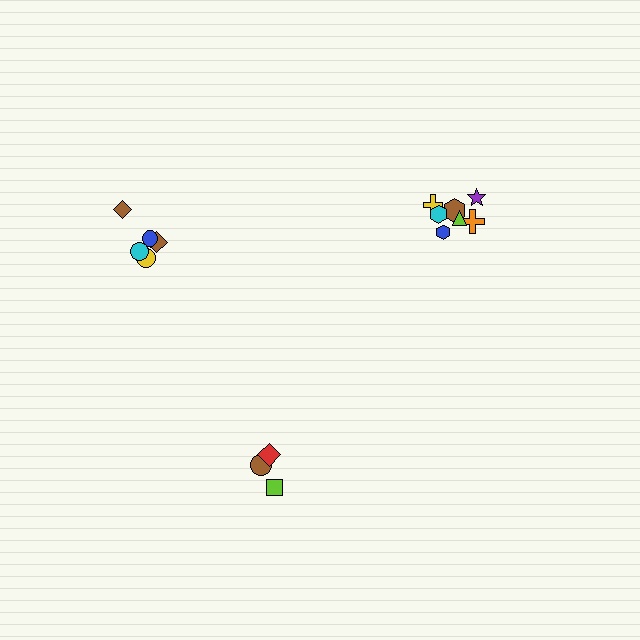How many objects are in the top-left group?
There are 5 objects.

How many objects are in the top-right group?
There are 7 objects.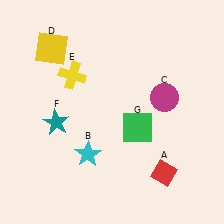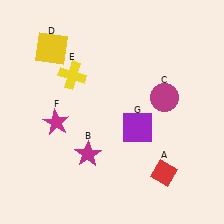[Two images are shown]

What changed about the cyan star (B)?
In Image 1, B is cyan. In Image 2, it changed to magenta.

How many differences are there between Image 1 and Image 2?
There are 3 differences between the two images.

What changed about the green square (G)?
In Image 1, G is green. In Image 2, it changed to purple.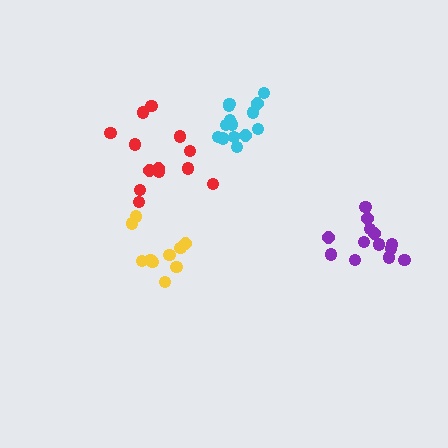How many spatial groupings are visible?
There are 4 spatial groupings.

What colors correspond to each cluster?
The clusters are colored: red, yellow, cyan, purple.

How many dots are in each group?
Group 1: 13 dots, Group 2: 10 dots, Group 3: 14 dots, Group 4: 13 dots (50 total).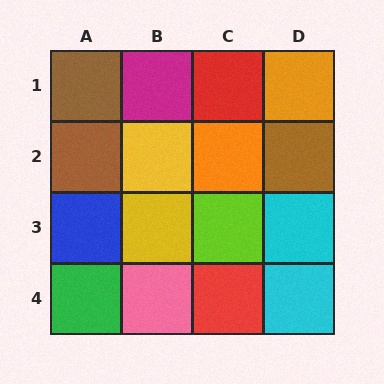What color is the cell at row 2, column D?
Brown.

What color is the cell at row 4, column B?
Pink.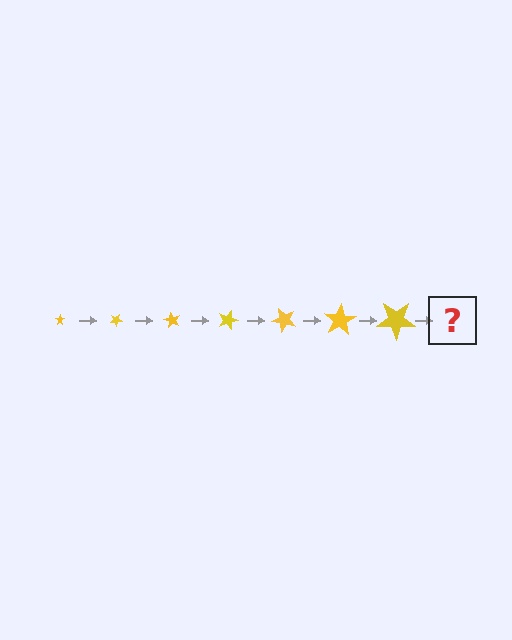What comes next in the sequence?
The next element should be a star, larger than the previous one and rotated 210 degrees from the start.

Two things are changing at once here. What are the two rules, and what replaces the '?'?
The two rules are that the star grows larger each step and it rotates 30 degrees each step. The '?' should be a star, larger than the previous one and rotated 210 degrees from the start.